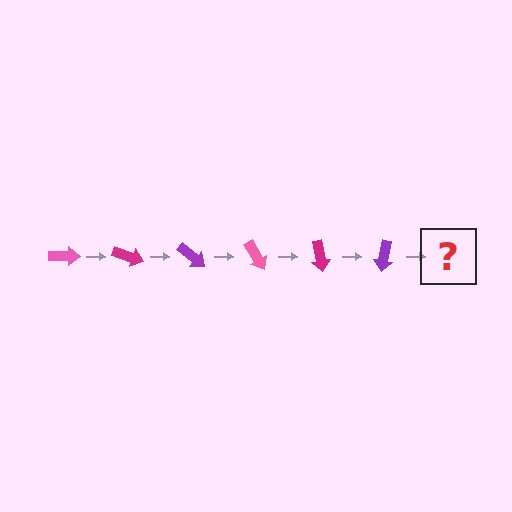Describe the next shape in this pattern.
It should be a pink arrow, rotated 120 degrees from the start.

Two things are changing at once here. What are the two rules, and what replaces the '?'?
The two rules are that it rotates 20 degrees each step and the color cycles through pink, magenta, and purple. The '?' should be a pink arrow, rotated 120 degrees from the start.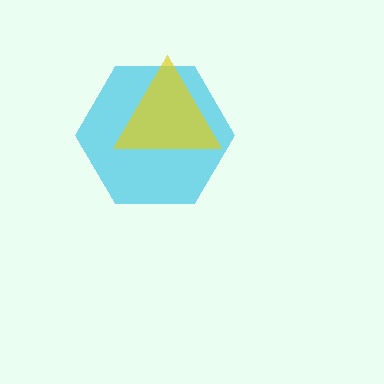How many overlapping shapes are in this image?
There are 2 overlapping shapes in the image.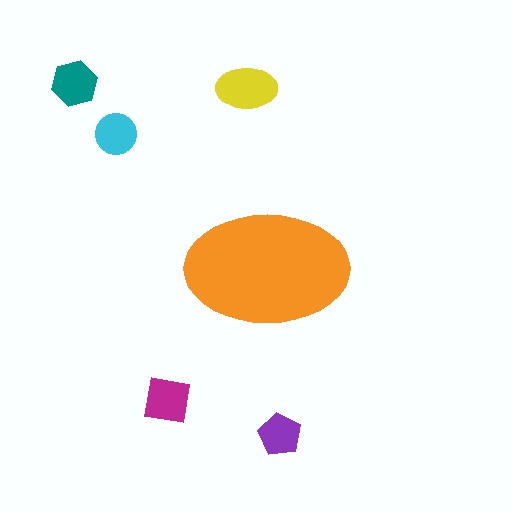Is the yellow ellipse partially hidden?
No, the yellow ellipse is fully visible.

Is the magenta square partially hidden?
No, the magenta square is fully visible.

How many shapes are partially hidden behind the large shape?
0 shapes are partially hidden.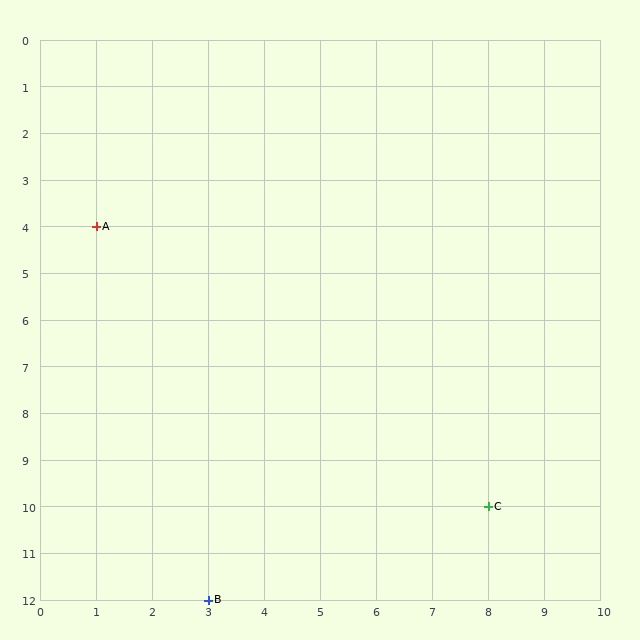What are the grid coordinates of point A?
Point A is at grid coordinates (1, 4).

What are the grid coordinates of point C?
Point C is at grid coordinates (8, 10).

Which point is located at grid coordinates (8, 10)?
Point C is at (8, 10).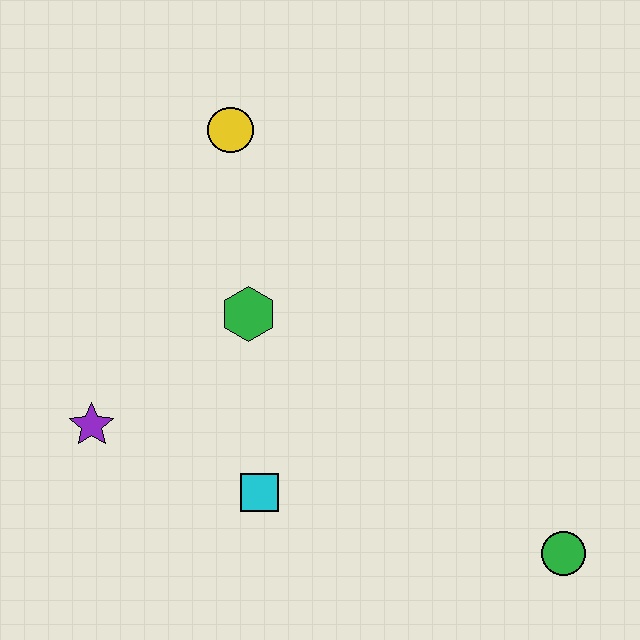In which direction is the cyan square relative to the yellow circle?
The cyan square is below the yellow circle.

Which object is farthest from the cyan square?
The yellow circle is farthest from the cyan square.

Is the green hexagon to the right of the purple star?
Yes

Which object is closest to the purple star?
The cyan square is closest to the purple star.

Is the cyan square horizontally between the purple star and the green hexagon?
No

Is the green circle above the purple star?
No